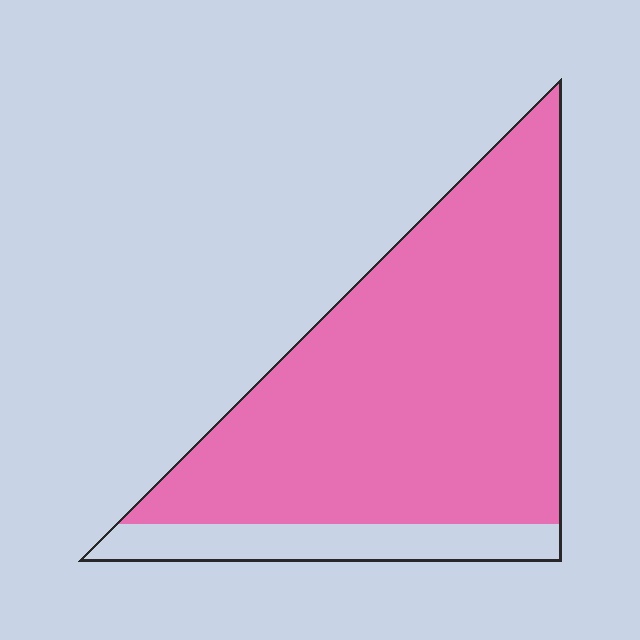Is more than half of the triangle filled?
Yes.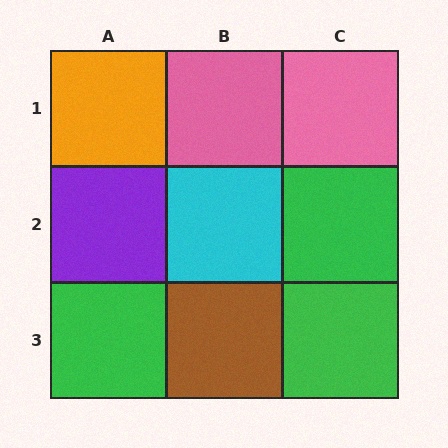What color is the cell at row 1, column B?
Pink.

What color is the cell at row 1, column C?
Pink.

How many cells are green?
3 cells are green.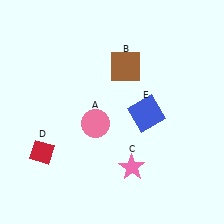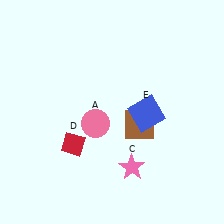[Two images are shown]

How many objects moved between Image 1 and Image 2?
2 objects moved between the two images.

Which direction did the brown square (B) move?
The brown square (B) moved down.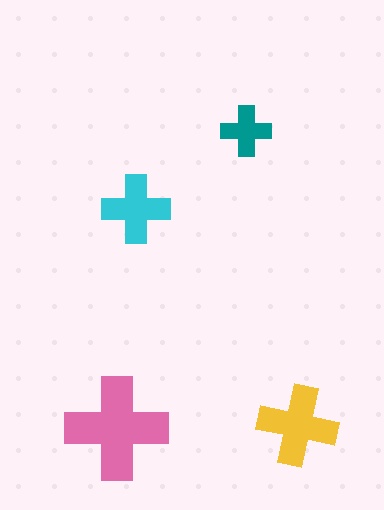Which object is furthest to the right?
The yellow cross is rightmost.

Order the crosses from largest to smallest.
the pink one, the yellow one, the cyan one, the teal one.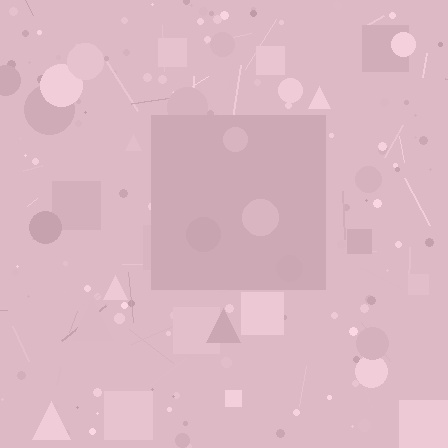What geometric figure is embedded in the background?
A square is embedded in the background.